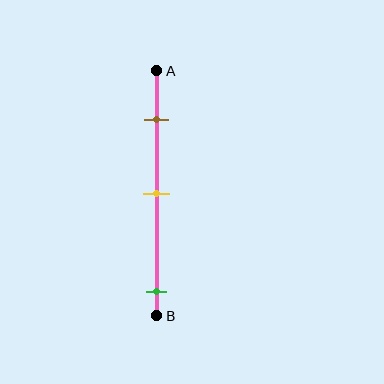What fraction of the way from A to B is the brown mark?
The brown mark is approximately 20% (0.2) of the way from A to B.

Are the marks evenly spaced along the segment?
No, the marks are not evenly spaced.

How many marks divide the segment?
There are 3 marks dividing the segment.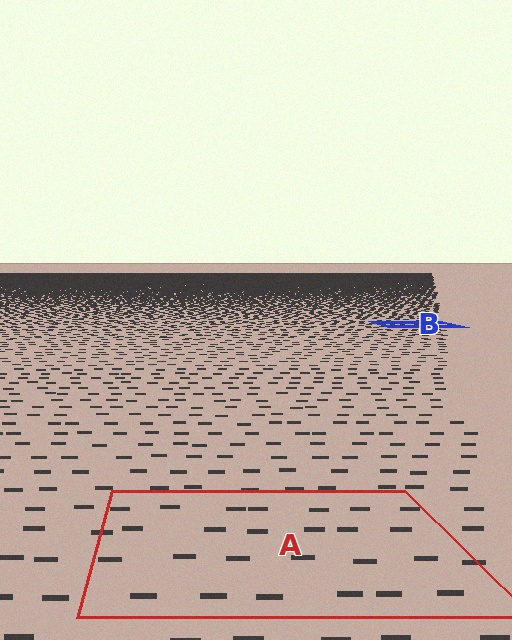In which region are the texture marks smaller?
The texture marks are smaller in region B, because it is farther away.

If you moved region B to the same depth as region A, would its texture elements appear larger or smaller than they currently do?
They would appear larger. At a closer depth, the same texture elements are projected at a bigger on-screen size.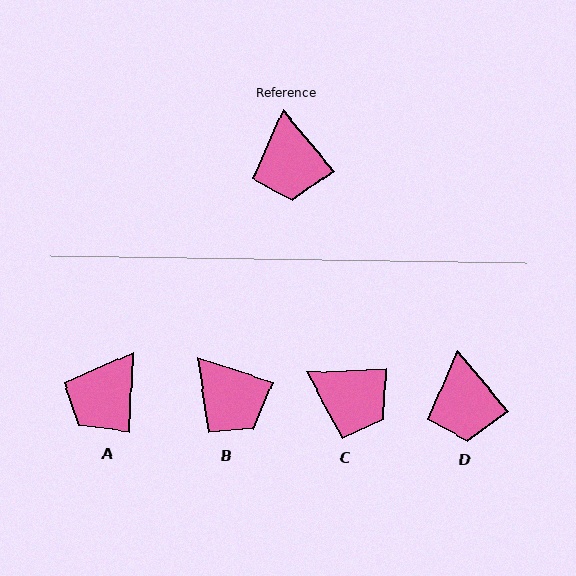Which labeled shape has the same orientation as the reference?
D.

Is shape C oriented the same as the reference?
No, it is off by about 52 degrees.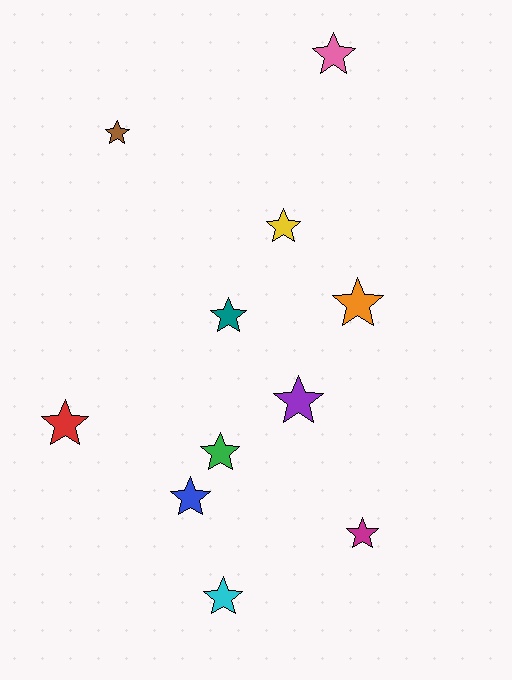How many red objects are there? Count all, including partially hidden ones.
There is 1 red object.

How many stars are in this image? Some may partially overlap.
There are 11 stars.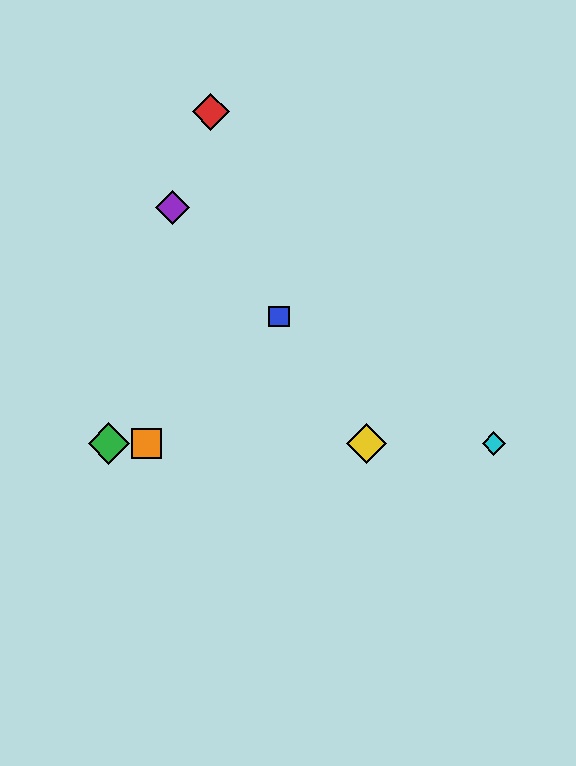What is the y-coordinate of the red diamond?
The red diamond is at y≈112.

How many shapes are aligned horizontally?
4 shapes (the green diamond, the yellow diamond, the orange square, the cyan diamond) are aligned horizontally.